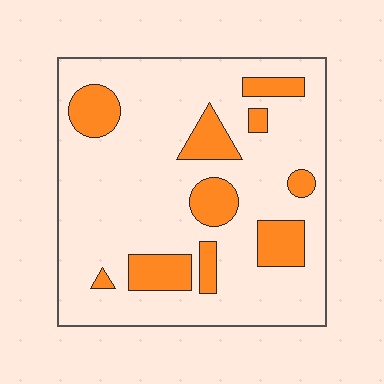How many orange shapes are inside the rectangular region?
10.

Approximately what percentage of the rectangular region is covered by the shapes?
Approximately 20%.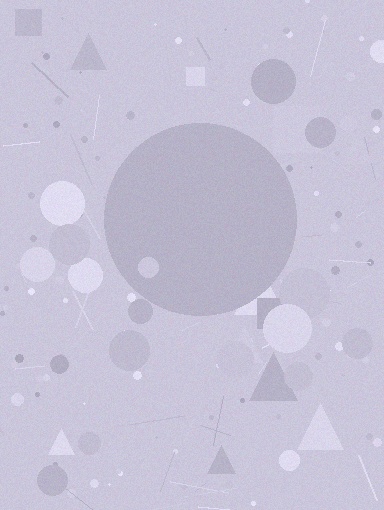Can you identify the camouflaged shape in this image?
The camouflaged shape is a circle.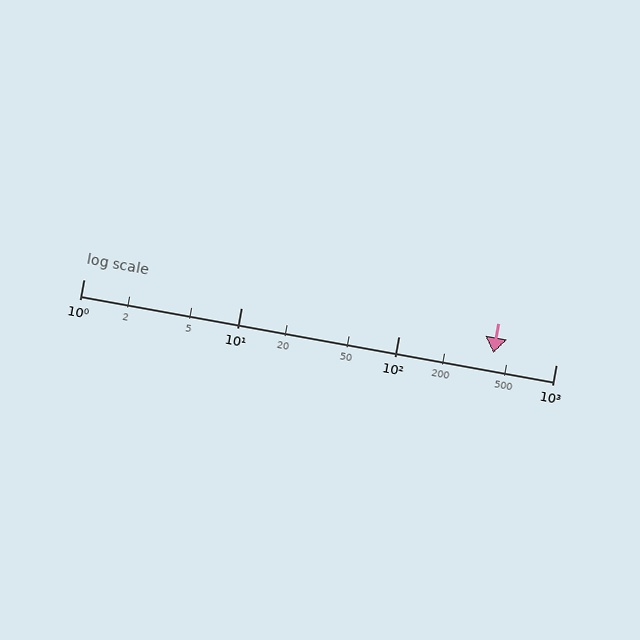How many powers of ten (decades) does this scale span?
The scale spans 3 decades, from 1 to 1000.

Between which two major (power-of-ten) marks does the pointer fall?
The pointer is between 100 and 1000.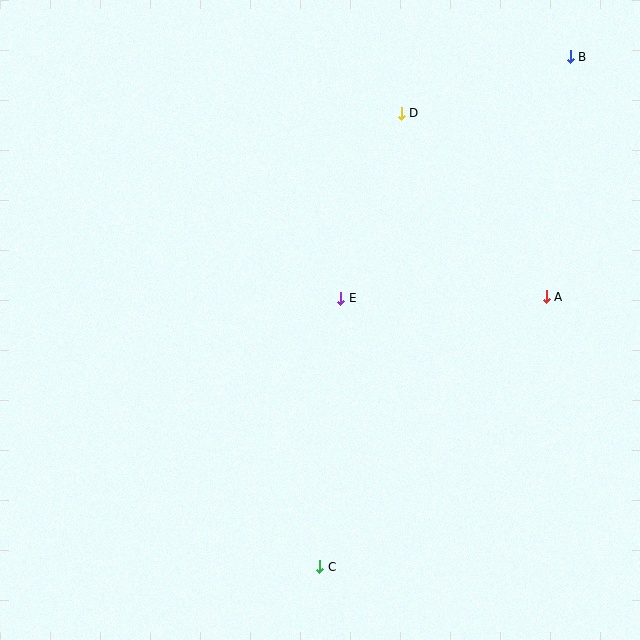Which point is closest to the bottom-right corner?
Point C is closest to the bottom-right corner.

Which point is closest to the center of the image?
Point E at (341, 298) is closest to the center.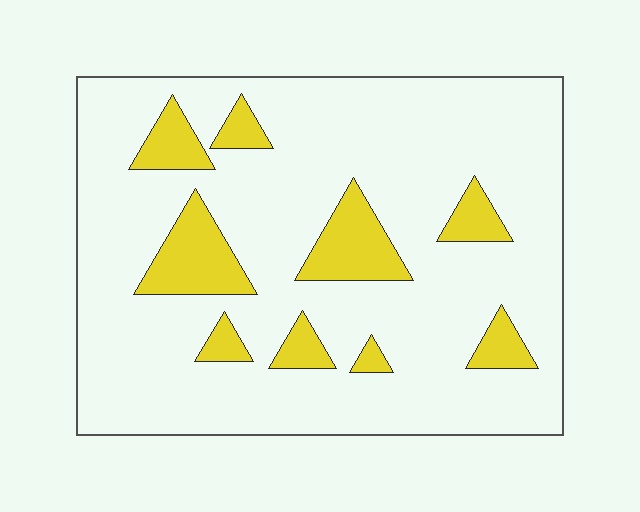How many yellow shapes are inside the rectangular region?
9.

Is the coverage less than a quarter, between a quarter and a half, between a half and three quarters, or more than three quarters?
Less than a quarter.